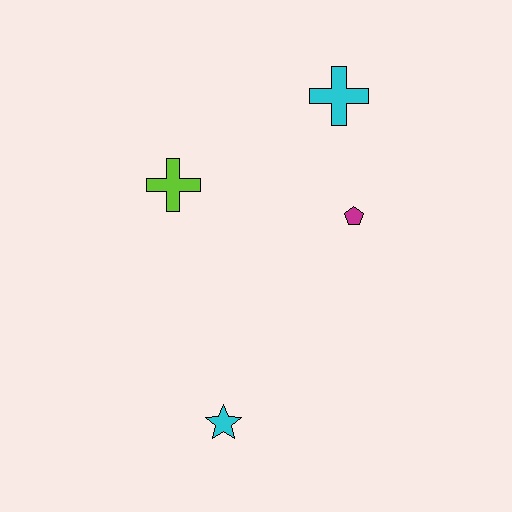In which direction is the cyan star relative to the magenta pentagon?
The cyan star is below the magenta pentagon.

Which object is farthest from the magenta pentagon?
The cyan star is farthest from the magenta pentagon.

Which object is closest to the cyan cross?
The magenta pentagon is closest to the cyan cross.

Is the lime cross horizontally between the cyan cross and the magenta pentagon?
No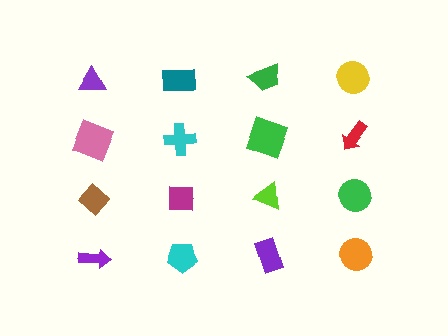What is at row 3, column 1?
A brown diamond.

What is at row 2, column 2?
A cyan cross.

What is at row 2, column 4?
A red arrow.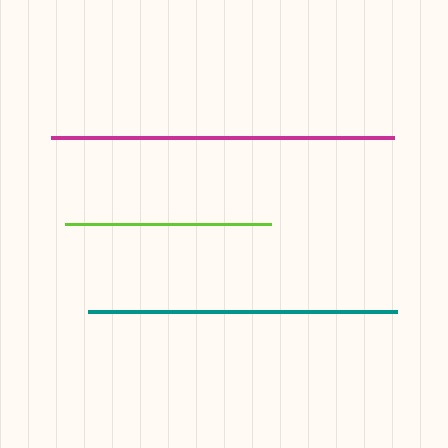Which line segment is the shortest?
The lime line is the shortest at approximately 206 pixels.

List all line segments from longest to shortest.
From longest to shortest: magenta, teal, lime.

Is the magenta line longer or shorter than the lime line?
The magenta line is longer than the lime line.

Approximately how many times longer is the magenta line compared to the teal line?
The magenta line is approximately 1.1 times the length of the teal line.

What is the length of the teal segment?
The teal segment is approximately 309 pixels long.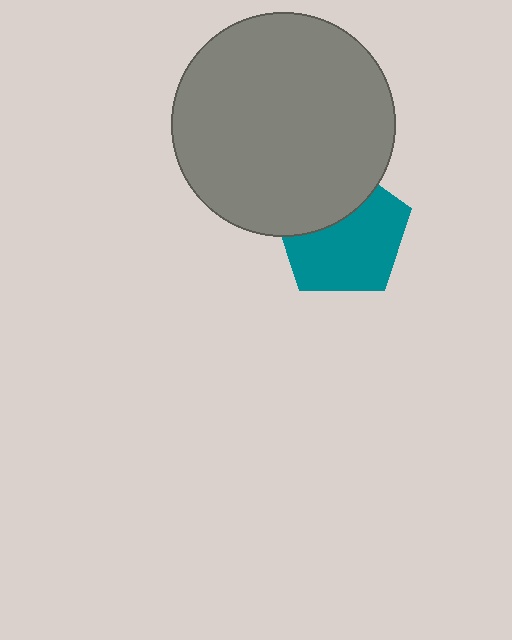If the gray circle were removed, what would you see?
You would see the complete teal pentagon.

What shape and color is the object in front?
The object in front is a gray circle.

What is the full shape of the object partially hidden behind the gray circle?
The partially hidden object is a teal pentagon.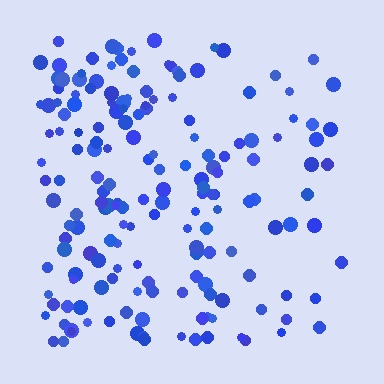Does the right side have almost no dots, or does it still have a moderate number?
Still a moderate number, just noticeably fewer than the left.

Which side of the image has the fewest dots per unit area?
The right.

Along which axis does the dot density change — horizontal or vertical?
Horizontal.